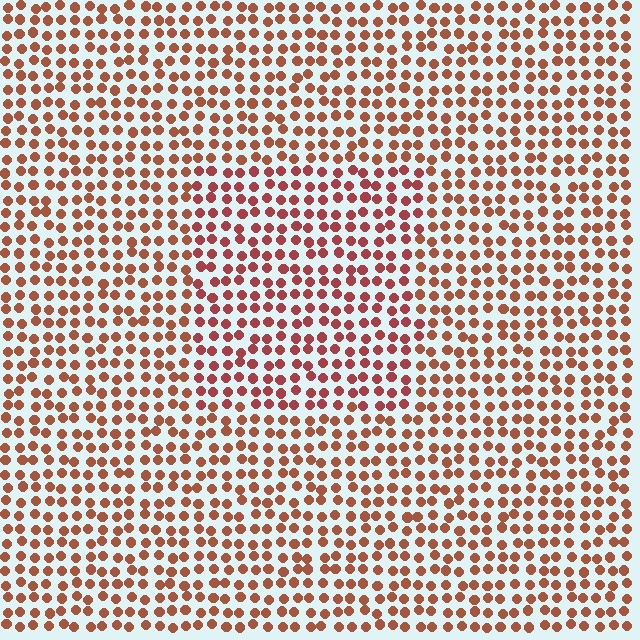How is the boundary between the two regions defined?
The boundary is defined purely by a slight shift in hue (about 20 degrees). Spacing, size, and orientation are identical on both sides.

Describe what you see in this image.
The image is filled with small brown elements in a uniform arrangement. A rectangle-shaped region is visible where the elements are tinted to a slightly different hue, forming a subtle color boundary.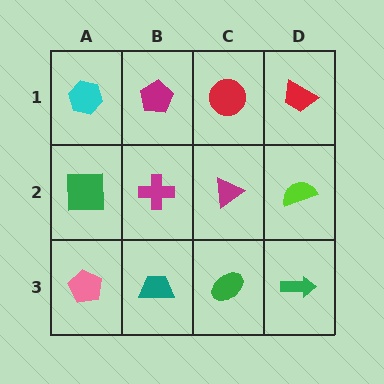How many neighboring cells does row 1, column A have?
2.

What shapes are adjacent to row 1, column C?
A magenta triangle (row 2, column C), a magenta pentagon (row 1, column B), a red trapezoid (row 1, column D).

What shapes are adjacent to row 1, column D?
A lime semicircle (row 2, column D), a red circle (row 1, column C).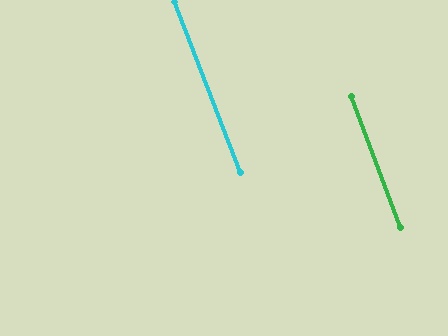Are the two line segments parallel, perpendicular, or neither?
Parallel — their directions differ by only 0.8°.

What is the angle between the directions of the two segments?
Approximately 1 degree.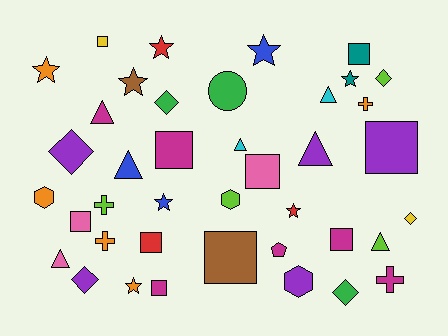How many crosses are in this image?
There are 4 crosses.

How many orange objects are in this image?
There are 5 orange objects.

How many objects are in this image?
There are 40 objects.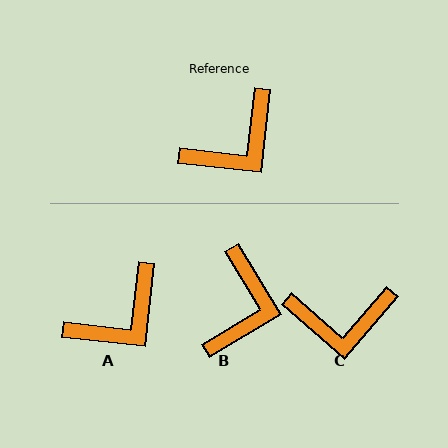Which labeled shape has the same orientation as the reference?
A.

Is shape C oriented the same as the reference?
No, it is off by about 35 degrees.